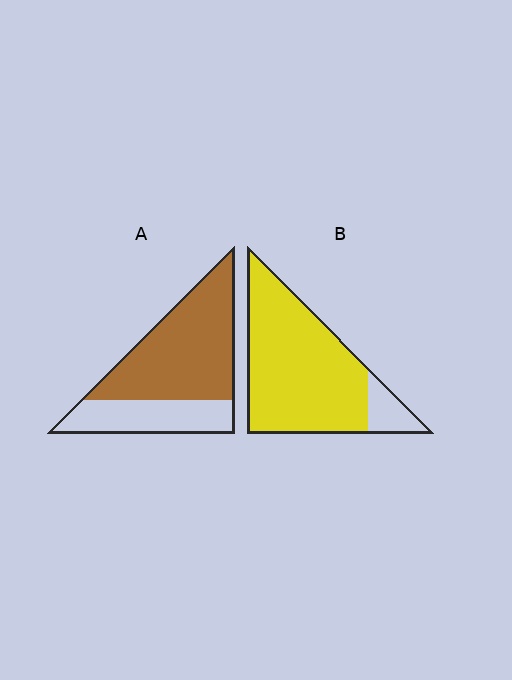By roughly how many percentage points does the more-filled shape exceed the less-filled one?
By roughly 20 percentage points (B over A).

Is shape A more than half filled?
Yes.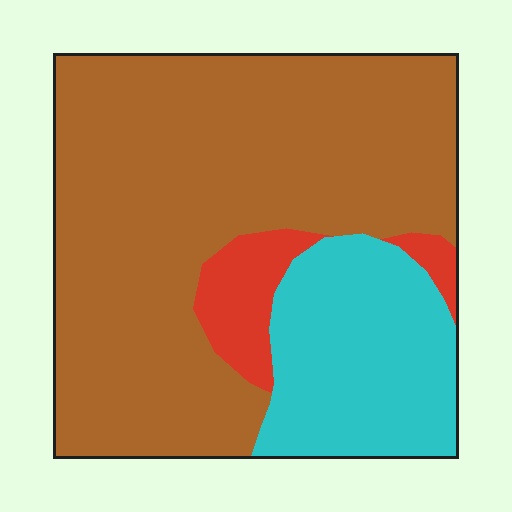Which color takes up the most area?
Brown, at roughly 70%.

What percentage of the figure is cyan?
Cyan covers roughly 25% of the figure.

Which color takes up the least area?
Red, at roughly 10%.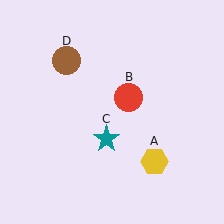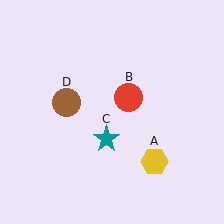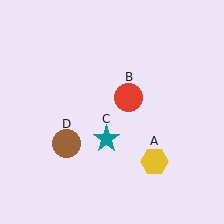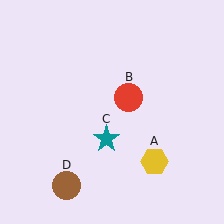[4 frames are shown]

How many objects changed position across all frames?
1 object changed position: brown circle (object D).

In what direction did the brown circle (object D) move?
The brown circle (object D) moved down.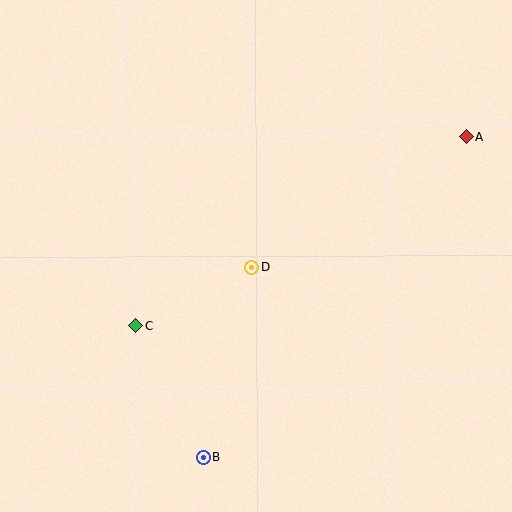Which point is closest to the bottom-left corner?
Point B is closest to the bottom-left corner.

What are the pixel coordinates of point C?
Point C is at (136, 326).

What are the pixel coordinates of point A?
Point A is at (466, 137).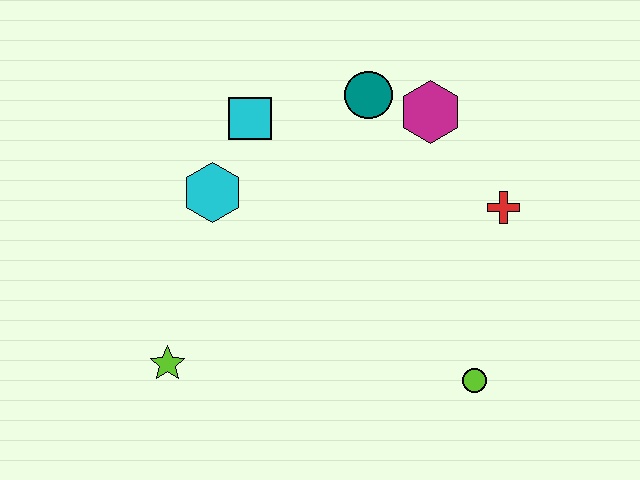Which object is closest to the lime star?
The cyan hexagon is closest to the lime star.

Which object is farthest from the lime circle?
The cyan square is farthest from the lime circle.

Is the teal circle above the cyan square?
Yes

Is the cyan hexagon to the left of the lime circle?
Yes